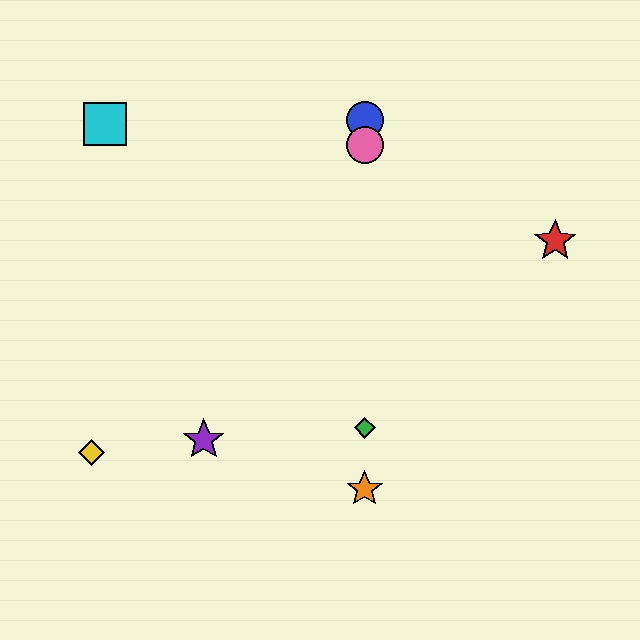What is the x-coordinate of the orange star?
The orange star is at x≈365.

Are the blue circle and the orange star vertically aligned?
Yes, both are at x≈365.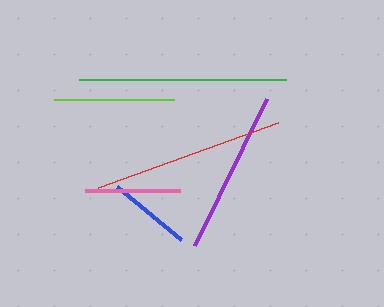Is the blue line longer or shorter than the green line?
The green line is longer than the blue line.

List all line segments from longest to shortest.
From longest to shortest: green, red, purple, lime, pink, blue.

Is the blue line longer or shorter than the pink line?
The pink line is longer than the blue line.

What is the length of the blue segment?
The blue segment is approximately 83 pixels long.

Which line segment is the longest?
The green line is the longest at approximately 206 pixels.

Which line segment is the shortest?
The blue line is the shortest at approximately 83 pixels.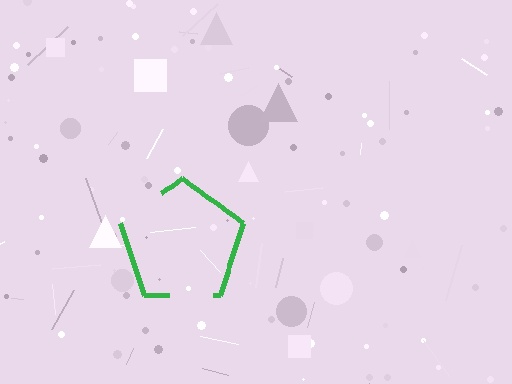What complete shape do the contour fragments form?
The contour fragments form a pentagon.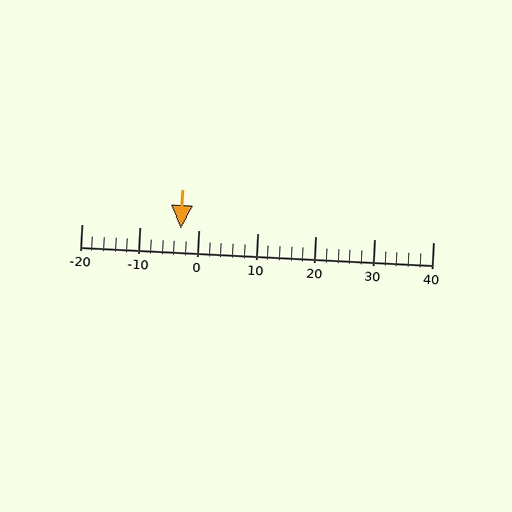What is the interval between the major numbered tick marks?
The major tick marks are spaced 10 units apart.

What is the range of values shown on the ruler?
The ruler shows values from -20 to 40.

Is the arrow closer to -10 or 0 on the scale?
The arrow is closer to 0.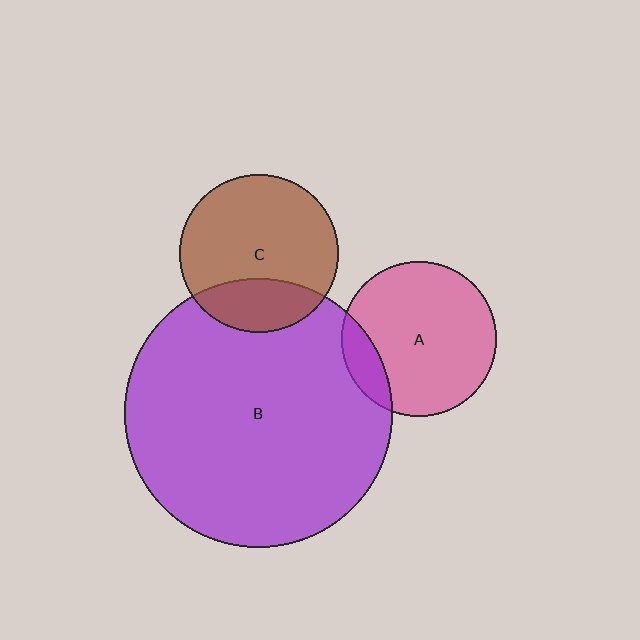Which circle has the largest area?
Circle B (purple).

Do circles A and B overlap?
Yes.